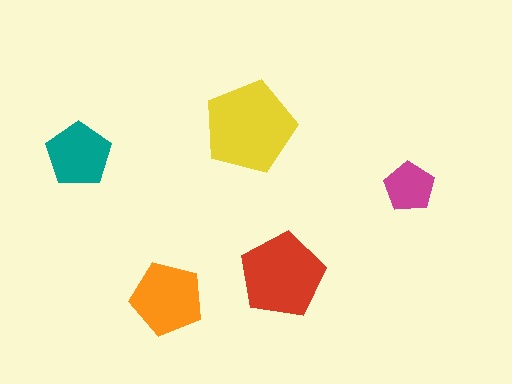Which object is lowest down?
The orange pentagon is bottommost.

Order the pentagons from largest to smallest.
the yellow one, the red one, the orange one, the teal one, the magenta one.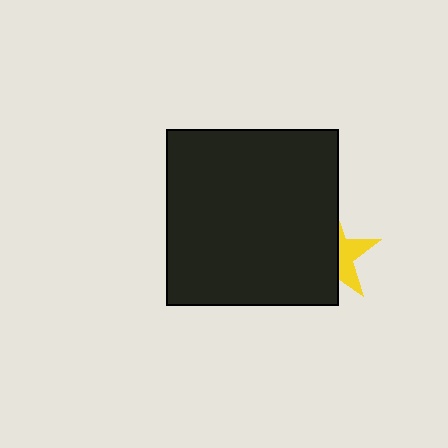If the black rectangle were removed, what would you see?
You would see the complete yellow star.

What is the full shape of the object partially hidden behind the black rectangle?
The partially hidden object is a yellow star.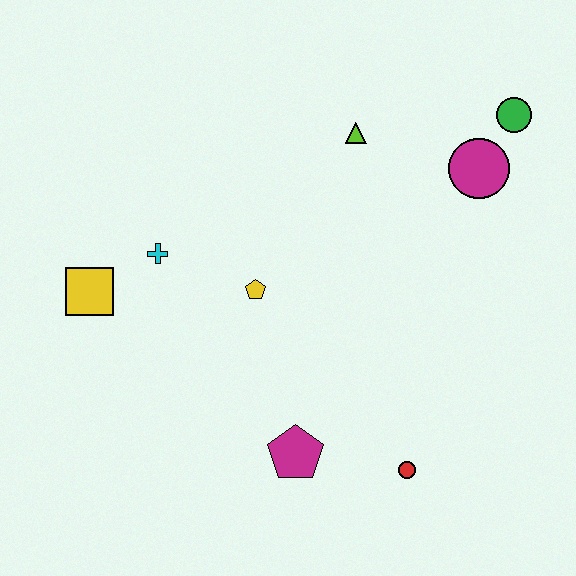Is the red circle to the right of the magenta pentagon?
Yes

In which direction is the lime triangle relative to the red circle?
The lime triangle is above the red circle.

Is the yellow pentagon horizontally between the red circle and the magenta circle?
No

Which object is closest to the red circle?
The magenta pentagon is closest to the red circle.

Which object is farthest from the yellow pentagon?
The green circle is farthest from the yellow pentagon.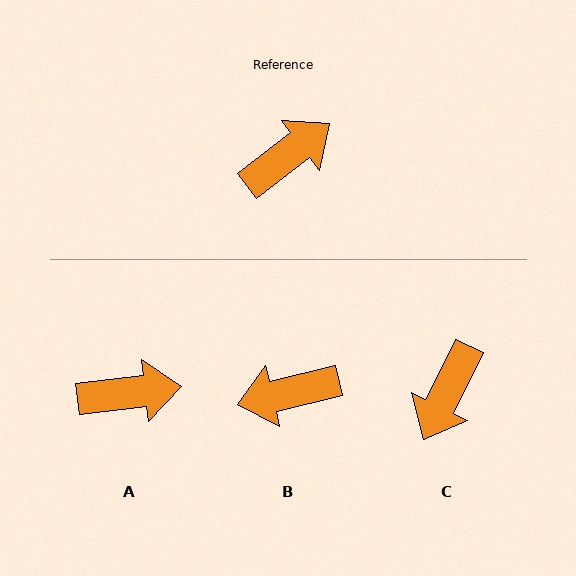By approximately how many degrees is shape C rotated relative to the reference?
Approximately 154 degrees clockwise.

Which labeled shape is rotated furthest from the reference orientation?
B, about 156 degrees away.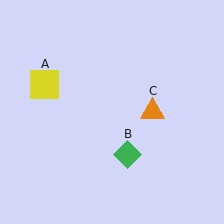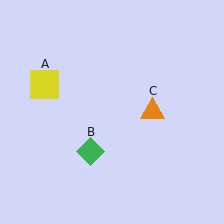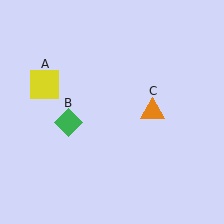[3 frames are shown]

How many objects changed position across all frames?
1 object changed position: green diamond (object B).